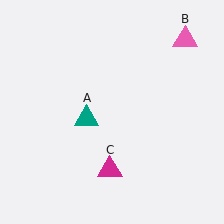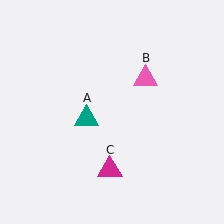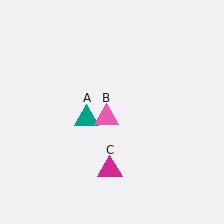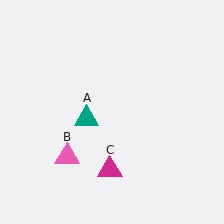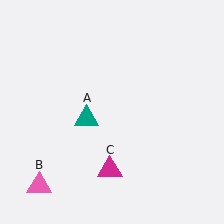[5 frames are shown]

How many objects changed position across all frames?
1 object changed position: pink triangle (object B).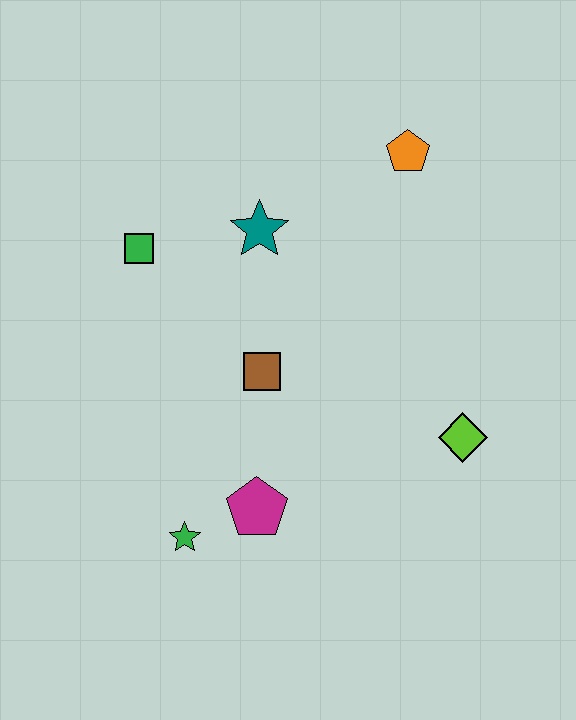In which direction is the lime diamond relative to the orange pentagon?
The lime diamond is below the orange pentagon.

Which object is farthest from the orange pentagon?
The green star is farthest from the orange pentagon.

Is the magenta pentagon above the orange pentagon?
No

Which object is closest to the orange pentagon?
The teal star is closest to the orange pentagon.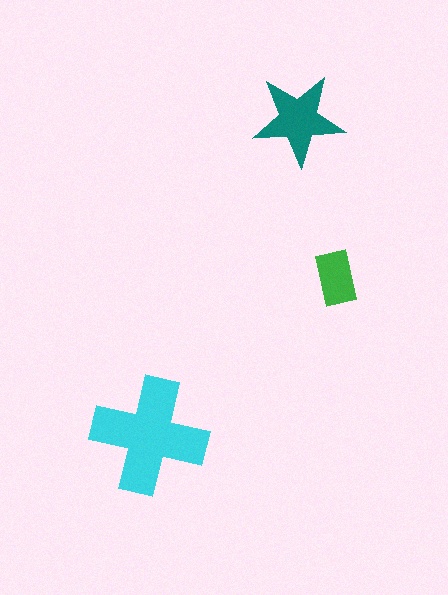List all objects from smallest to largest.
The green rectangle, the teal star, the cyan cross.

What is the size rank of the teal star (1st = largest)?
2nd.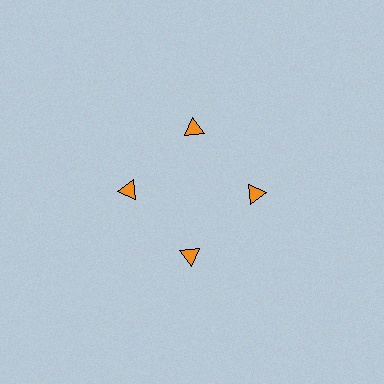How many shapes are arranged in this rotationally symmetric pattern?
There are 4 shapes, arranged in 4 groups of 1.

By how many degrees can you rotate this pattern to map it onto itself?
The pattern maps onto itself every 90 degrees of rotation.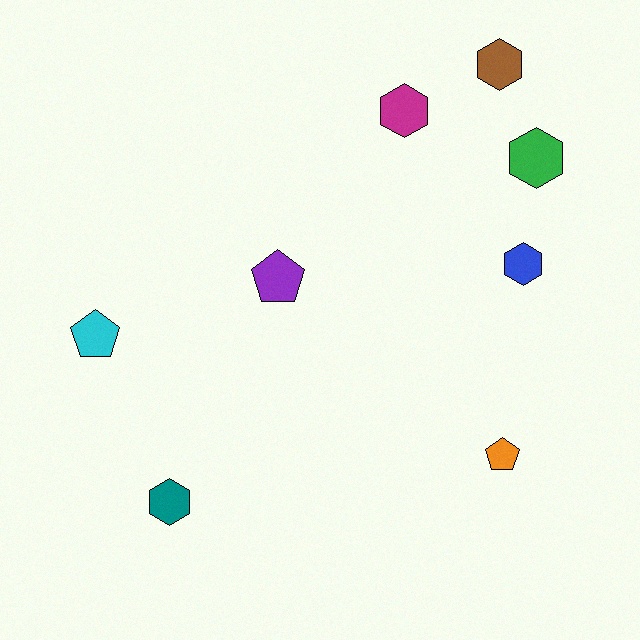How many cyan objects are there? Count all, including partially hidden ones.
There is 1 cyan object.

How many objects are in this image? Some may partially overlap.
There are 8 objects.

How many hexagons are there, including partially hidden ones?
There are 5 hexagons.